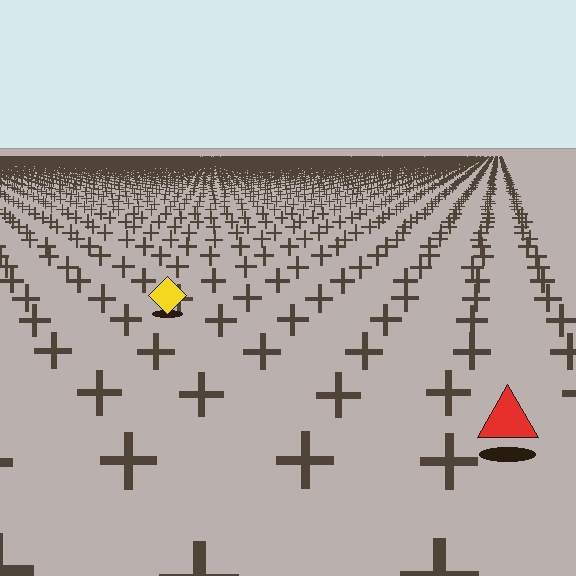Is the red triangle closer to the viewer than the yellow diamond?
Yes. The red triangle is closer — you can tell from the texture gradient: the ground texture is coarser near it.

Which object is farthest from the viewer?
The yellow diamond is farthest from the viewer. It appears smaller and the ground texture around it is denser.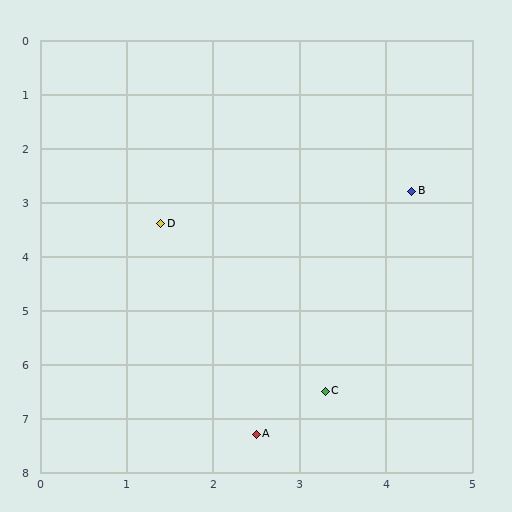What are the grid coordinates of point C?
Point C is at approximately (3.3, 6.5).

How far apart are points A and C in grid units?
Points A and C are about 1.1 grid units apart.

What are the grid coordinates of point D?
Point D is at approximately (1.4, 3.4).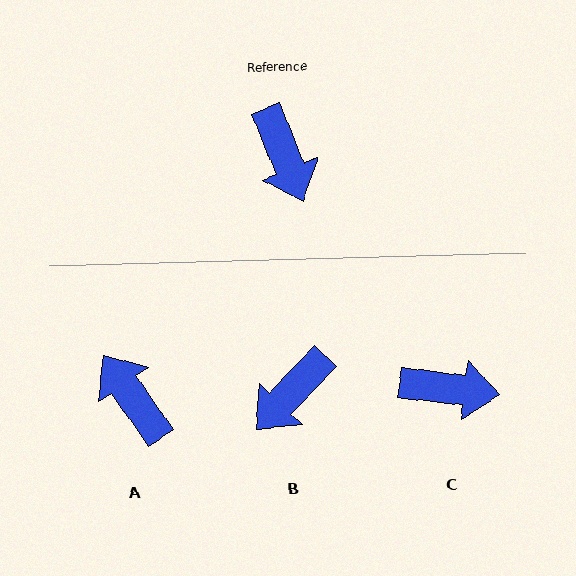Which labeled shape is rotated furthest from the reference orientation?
A, about 167 degrees away.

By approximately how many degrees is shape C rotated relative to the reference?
Approximately 61 degrees counter-clockwise.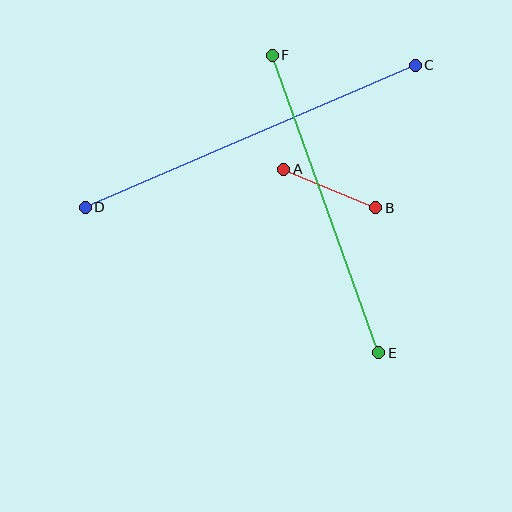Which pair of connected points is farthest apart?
Points C and D are farthest apart.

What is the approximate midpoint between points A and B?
The midpoint is at approximately (330, 188) pixels.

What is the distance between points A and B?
The distance is approximately 100 pixels.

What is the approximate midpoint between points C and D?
The midpoint is at approximately (250, 136) pixels.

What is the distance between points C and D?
The distance is approximately 359 pixels.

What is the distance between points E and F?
The distance is approximately 316 pixels.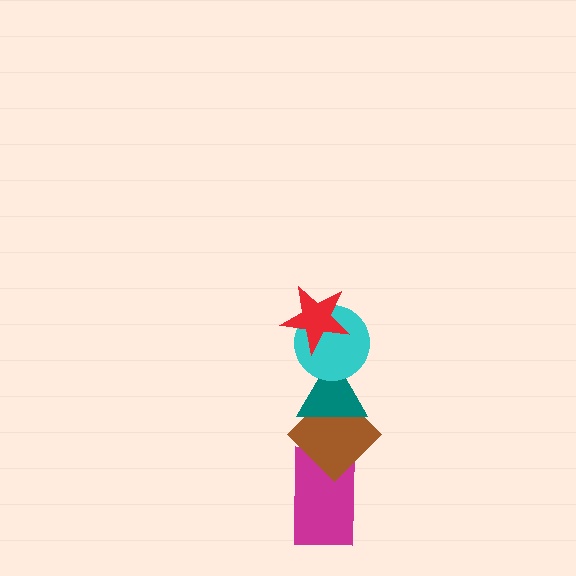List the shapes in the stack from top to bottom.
From top to bottom: the red star, the cyan circle, the teal triangle, the brown diamond, the magenta rectangle.